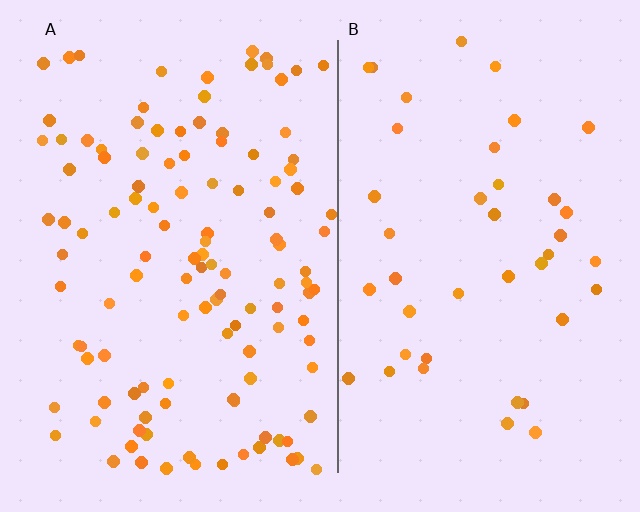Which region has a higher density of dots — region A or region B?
A (the left).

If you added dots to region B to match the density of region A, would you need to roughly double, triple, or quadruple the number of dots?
Approximately triple.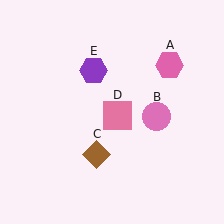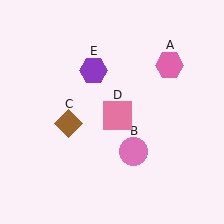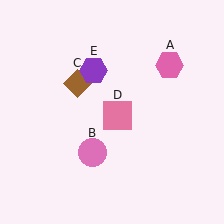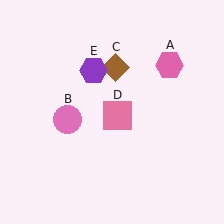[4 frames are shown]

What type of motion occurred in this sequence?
The pink circle (object B), brown diamond (object C) rotated clockwise around the center of the scene.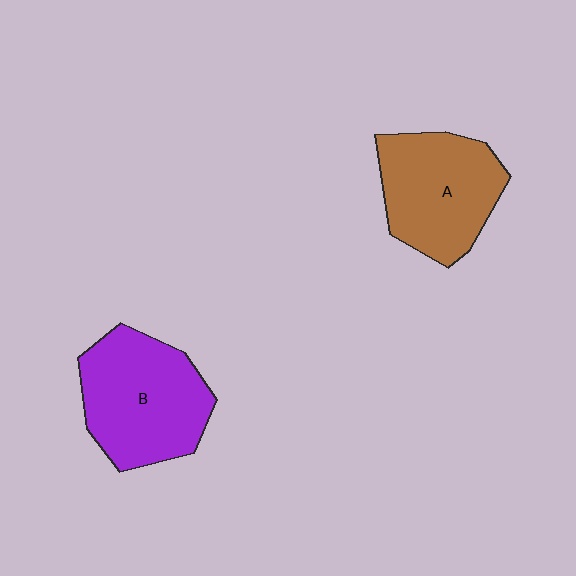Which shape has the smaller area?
Shape A (brown).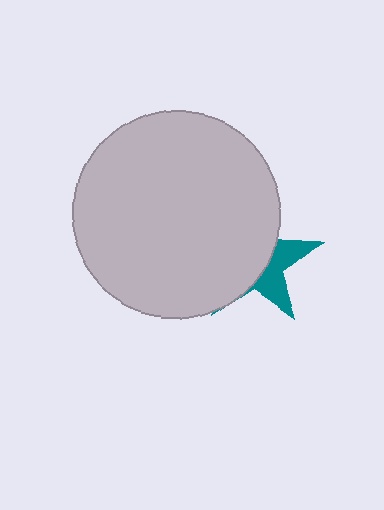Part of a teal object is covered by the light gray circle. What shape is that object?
It is a star.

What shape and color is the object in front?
The object in front is a light gray circle.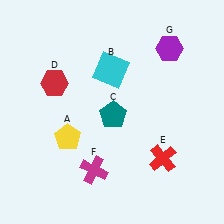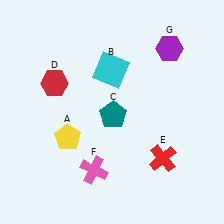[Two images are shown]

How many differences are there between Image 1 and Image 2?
There is 1 difference between the two images.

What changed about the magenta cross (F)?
In Image 1, F is magenta. In Image 2, it changed to pink.